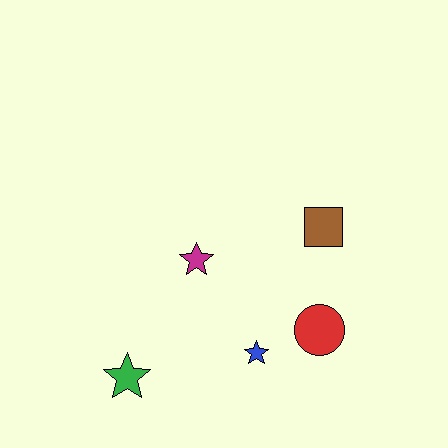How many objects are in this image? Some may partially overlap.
There are 5 objects.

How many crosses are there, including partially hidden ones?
There are no crosses.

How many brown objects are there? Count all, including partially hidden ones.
There is 1 brown object.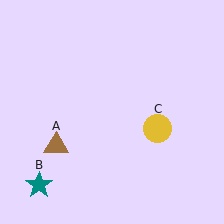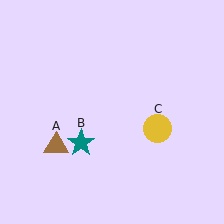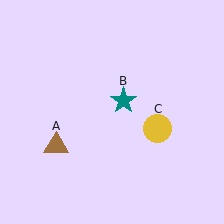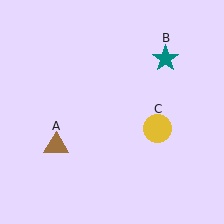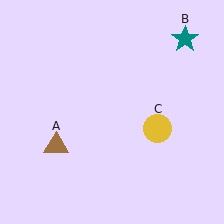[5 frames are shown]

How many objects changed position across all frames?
1 object changed position: teal star (object B).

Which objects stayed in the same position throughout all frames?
Brown triangle (object A) and yellow circle (object C) remained stationary.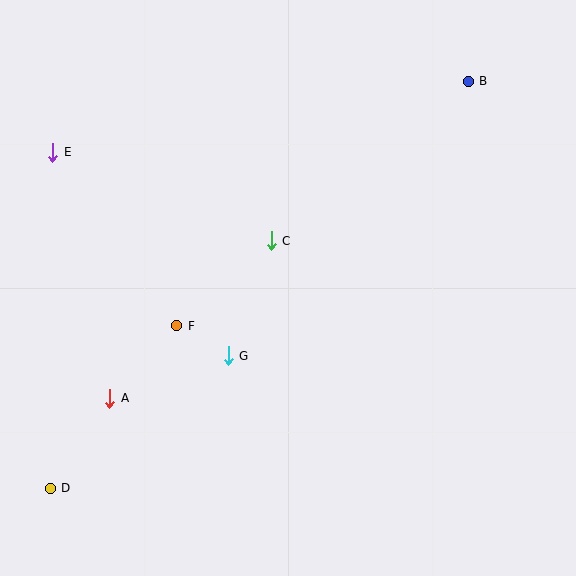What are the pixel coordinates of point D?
Point D is at (50, 489).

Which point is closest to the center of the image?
Point C at (271, 241) is closest to the center.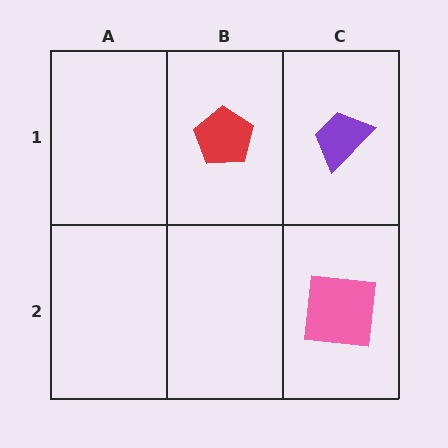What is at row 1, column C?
A purple trapezoid.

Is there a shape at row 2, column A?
No, that cell is empty.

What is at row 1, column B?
A red pentagon.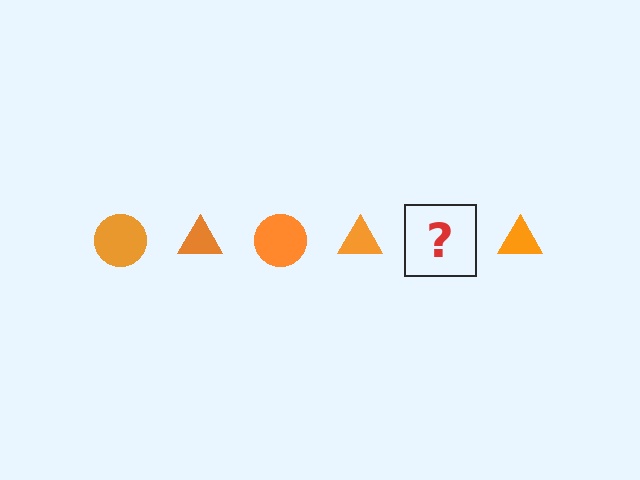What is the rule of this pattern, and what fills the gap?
The rule is that the pattern cycles through circle, triangle shapes in orange. The gap should be filled with an orange circle.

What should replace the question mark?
The question mark should be replaced with an orange circle.